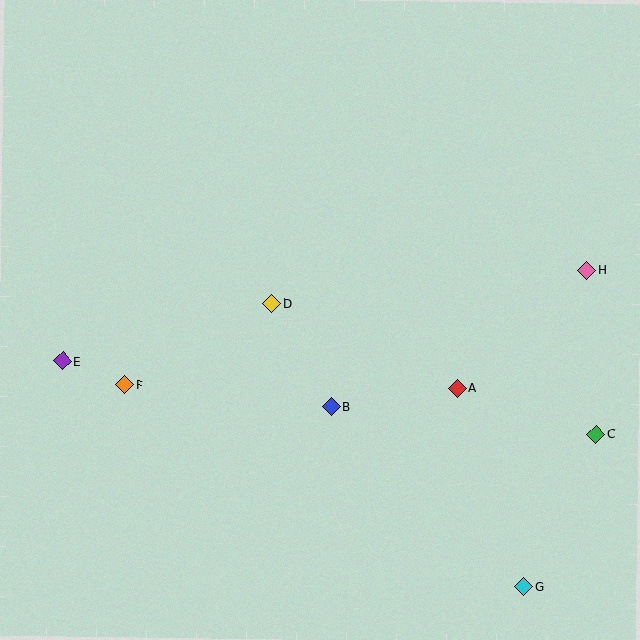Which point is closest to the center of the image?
Point D at (272, 303) is closest to the center.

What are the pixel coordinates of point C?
Point C is at (596, 434).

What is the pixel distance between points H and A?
The distance between H and A is 175 pixels.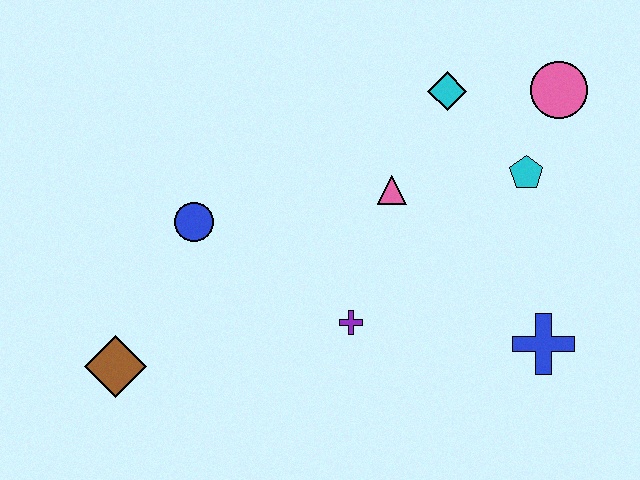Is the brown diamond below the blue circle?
Yes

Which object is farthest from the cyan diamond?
The brown diamond is farthest from the cyan diamond.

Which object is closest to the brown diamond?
The blue circle is closest to the brown diamond.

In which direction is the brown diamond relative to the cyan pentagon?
The brown diamond is to the left of the cyan pentagon.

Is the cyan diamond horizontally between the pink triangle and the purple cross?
No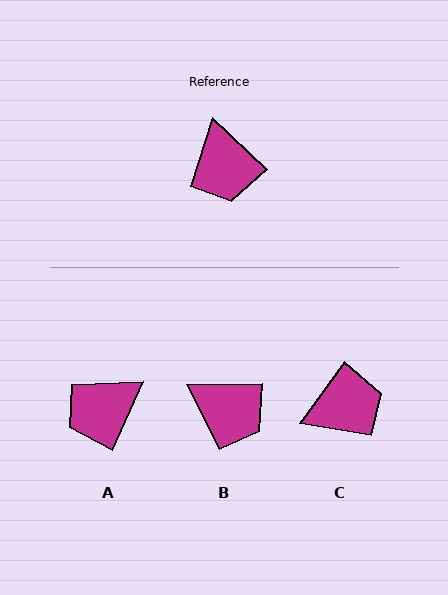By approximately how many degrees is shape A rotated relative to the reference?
Approximately 71 degrees clockwise.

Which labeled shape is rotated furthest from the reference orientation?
C, about 98 degrees away.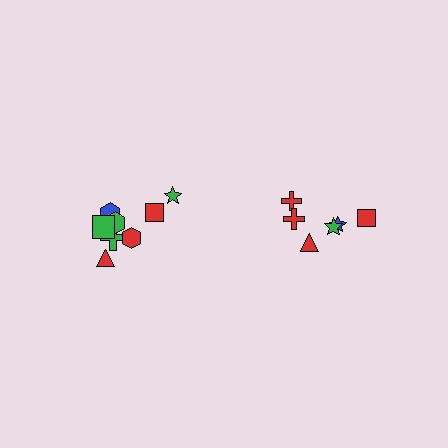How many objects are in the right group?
There are 6 objects.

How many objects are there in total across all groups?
There are 14 objects.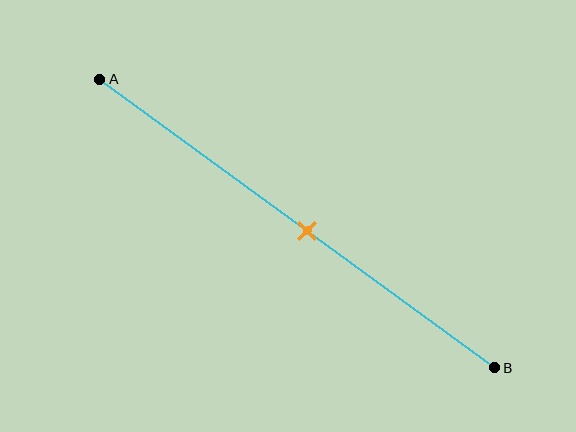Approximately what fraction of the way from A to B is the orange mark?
The orange mark is approximately 55% of the way from A to B.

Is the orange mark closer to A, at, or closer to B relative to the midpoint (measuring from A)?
The orange mark is approximately at the midpoint of segment AB.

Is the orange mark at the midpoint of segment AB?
Yes, the mark is approximately at the midpoint.